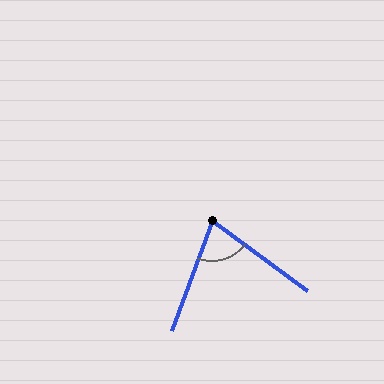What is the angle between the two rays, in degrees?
Approximately 74 degrees.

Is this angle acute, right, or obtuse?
It is acute.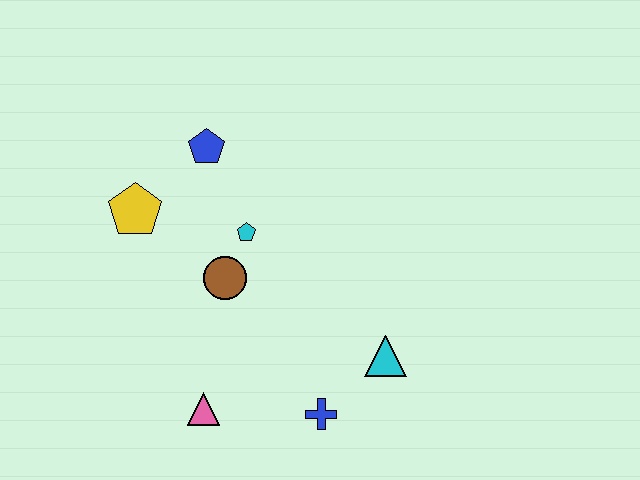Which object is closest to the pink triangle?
The blue cross is closest to the pink triangle.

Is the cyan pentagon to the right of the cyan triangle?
No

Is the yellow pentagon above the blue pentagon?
No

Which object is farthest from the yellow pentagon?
The cyan triangle is farthest from the yellow pentagon.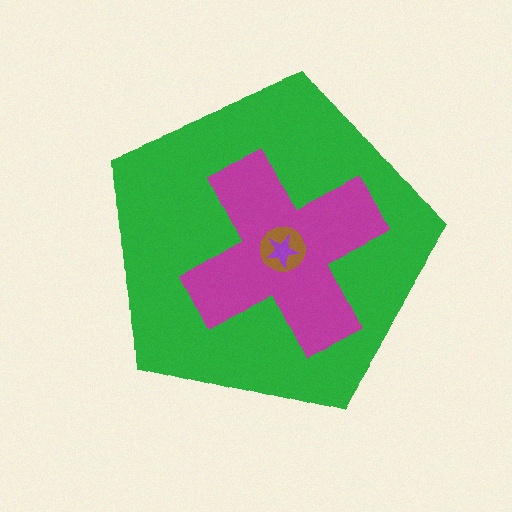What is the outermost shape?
The green pentagon.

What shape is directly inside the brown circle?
The purple star.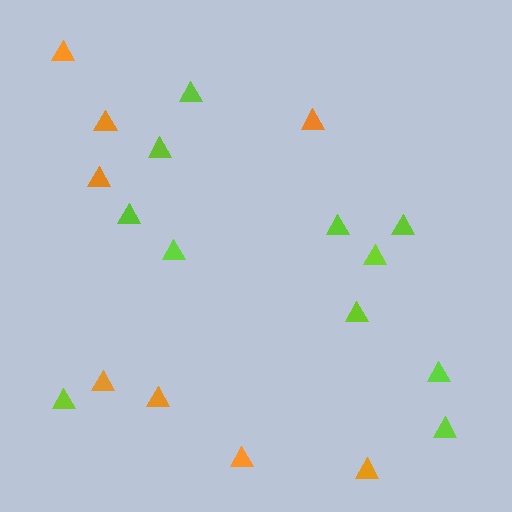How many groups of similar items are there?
There are 2 groups: one group of orange triangles (8) and one group of lime triangles (11).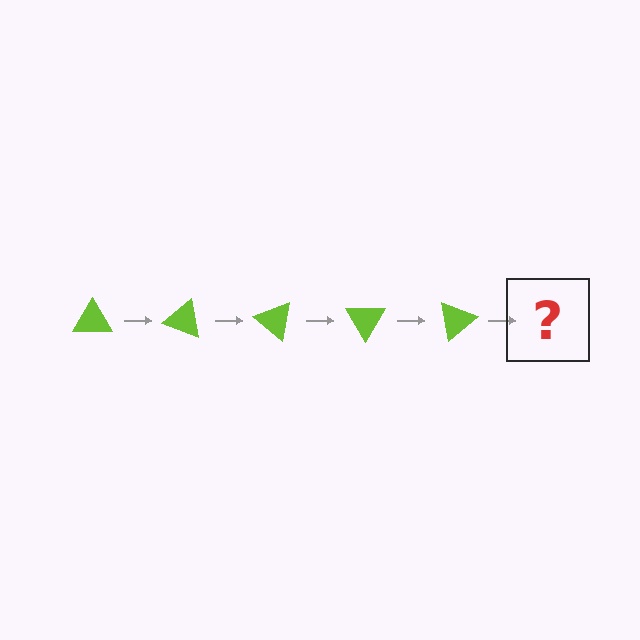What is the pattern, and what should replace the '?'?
The pattern is that the triangle rotates 20 degrees each step. The '?' should be a lime triangle rotated 100 degrees.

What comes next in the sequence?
The next element should be a lime triangle rotated 100 degrees.